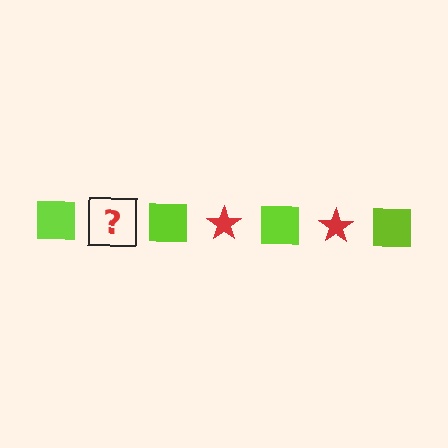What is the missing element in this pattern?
The missing element is a red star.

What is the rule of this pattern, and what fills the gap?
The rule is that the pattern alternates between lime square and red star. The gap should be filled with a red star.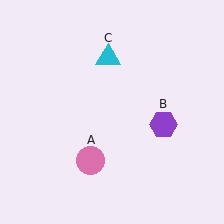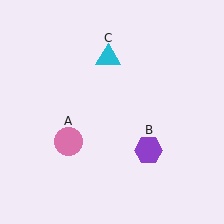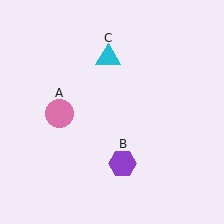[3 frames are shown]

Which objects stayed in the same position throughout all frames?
Cyan triangle (object C) remained stationary.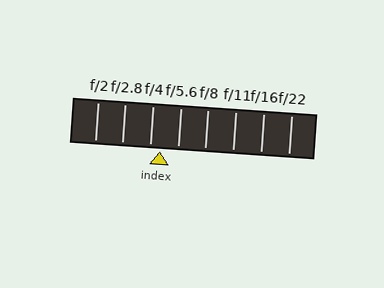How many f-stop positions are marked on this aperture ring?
There are 8 f-stop positions marked.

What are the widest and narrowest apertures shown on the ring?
The widest aperture shown is f/2 and the narrowest is f/22.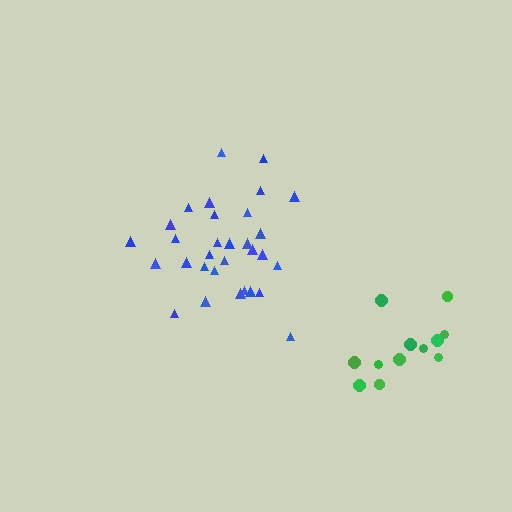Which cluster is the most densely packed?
Blue.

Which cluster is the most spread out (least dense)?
Green.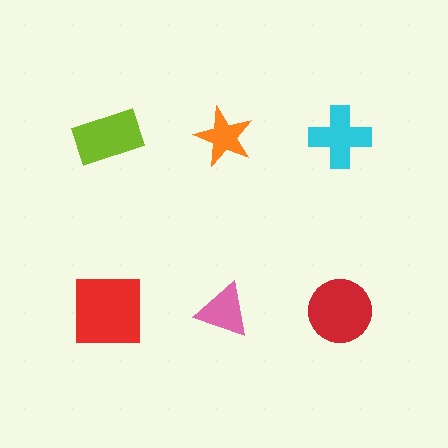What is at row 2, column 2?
A pink triangle.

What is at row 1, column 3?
A cyan cross.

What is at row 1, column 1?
A lime rectangle.